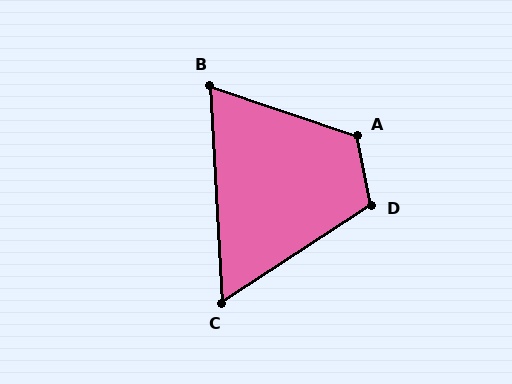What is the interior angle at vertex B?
Approximately 68 degrees (acute).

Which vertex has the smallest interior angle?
C, at approximately 60 degrees.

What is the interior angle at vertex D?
Approximately 112 degrees (obtuse).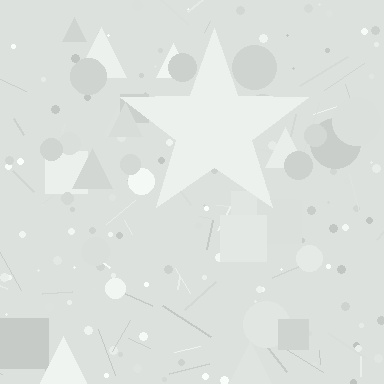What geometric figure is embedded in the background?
A star is embedded in the background.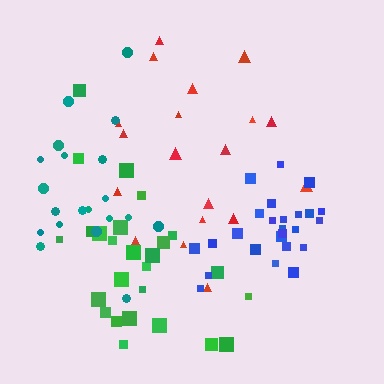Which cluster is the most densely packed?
Blue.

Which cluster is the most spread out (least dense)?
Red.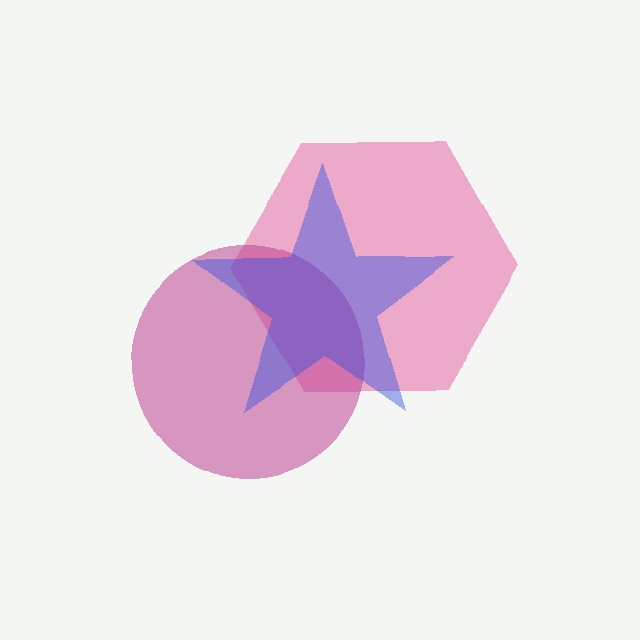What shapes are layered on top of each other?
The layered shapes are: a pink hexagon, a magenta circle, a blue star.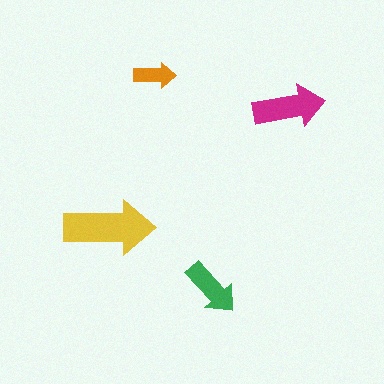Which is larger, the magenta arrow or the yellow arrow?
The yellow one.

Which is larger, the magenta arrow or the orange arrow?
The magenta one.